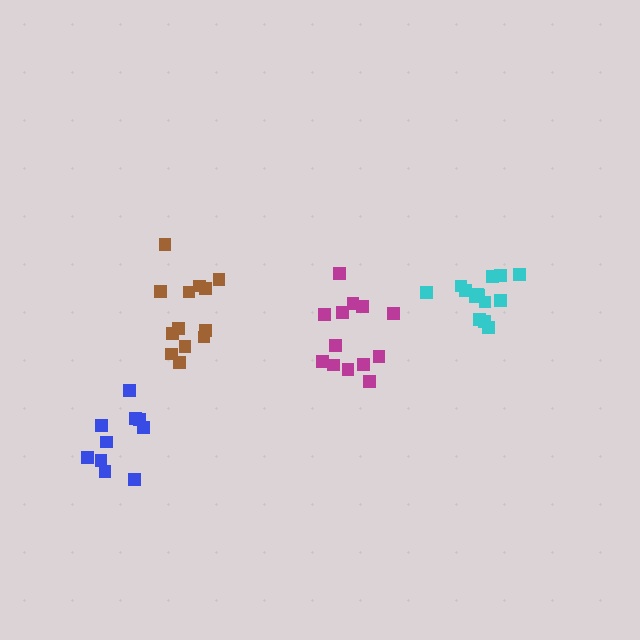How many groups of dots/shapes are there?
There are 4 groups.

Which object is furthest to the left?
The blue cluster is leftmost.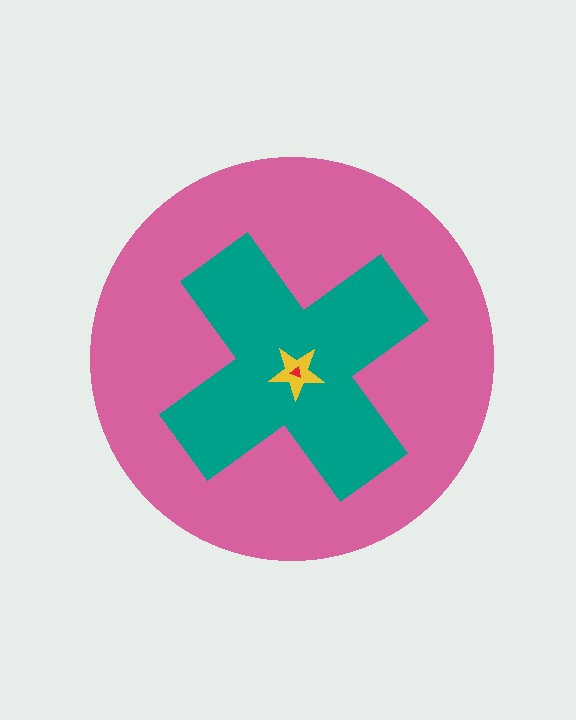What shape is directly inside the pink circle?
The teal cross.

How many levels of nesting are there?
4.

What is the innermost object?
The red triangle.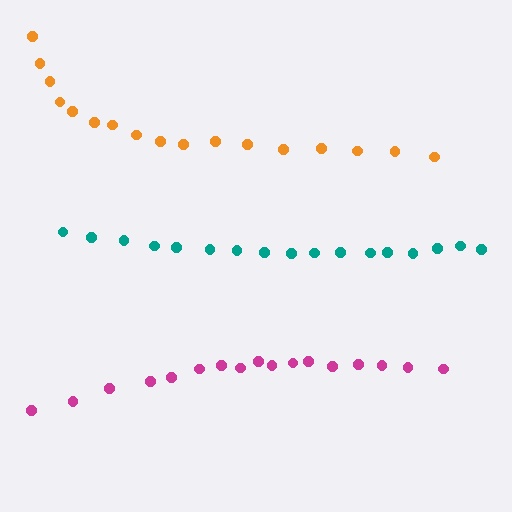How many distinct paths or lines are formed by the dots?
There are 3 distinct paths.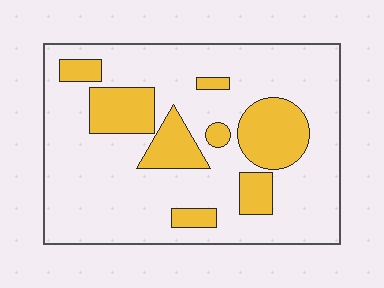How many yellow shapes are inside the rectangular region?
8.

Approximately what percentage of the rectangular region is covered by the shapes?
Approximately 25%.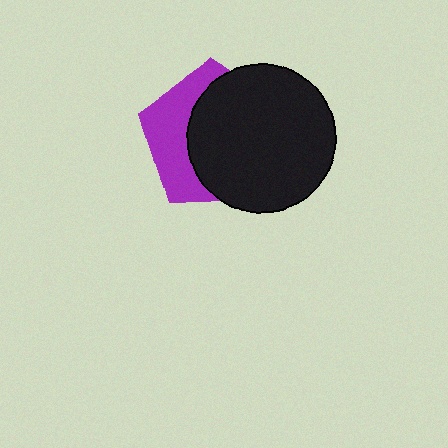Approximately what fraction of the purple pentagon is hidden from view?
Roughly 63% of the purple pentagon is hidden behind the black circle.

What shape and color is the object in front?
The object in front is a black circle.